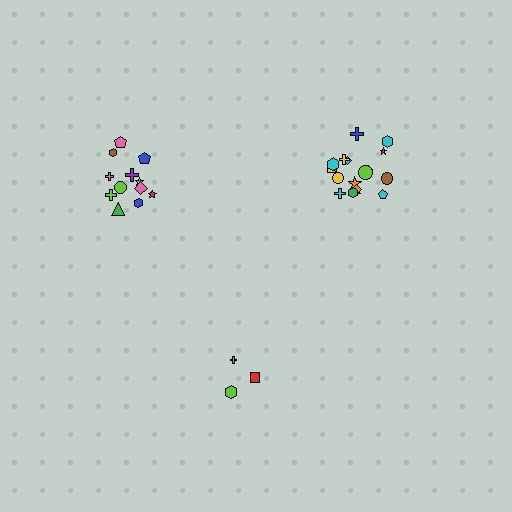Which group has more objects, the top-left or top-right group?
The top-right group.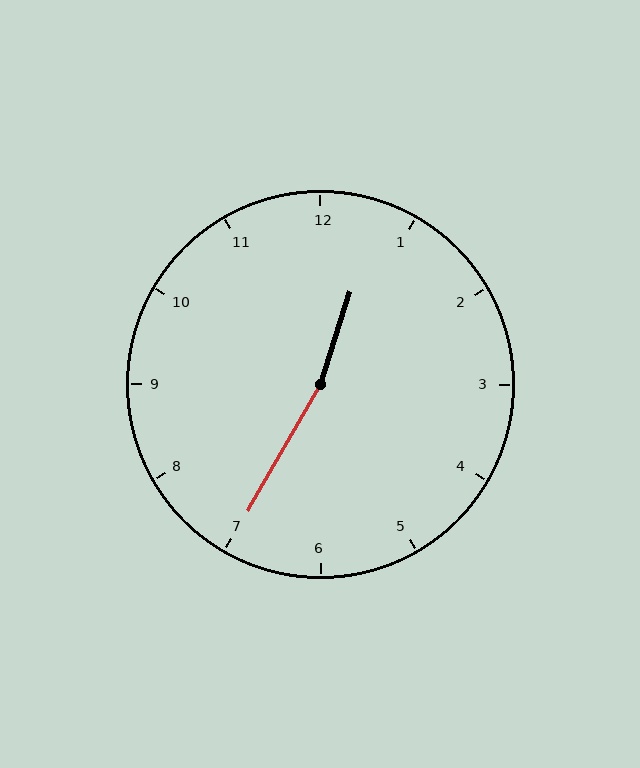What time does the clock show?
12:35.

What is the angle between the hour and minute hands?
Approximately 168 degrees.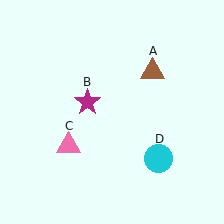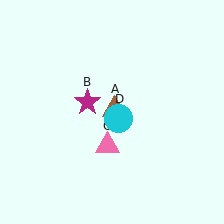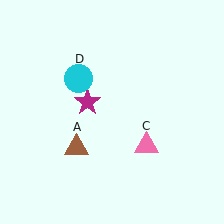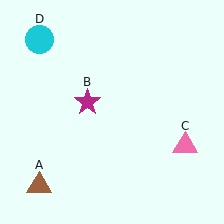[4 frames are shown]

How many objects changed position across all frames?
3 objects changed position: brown triangle (object A), pink triangle (object C), cyan circle (object D).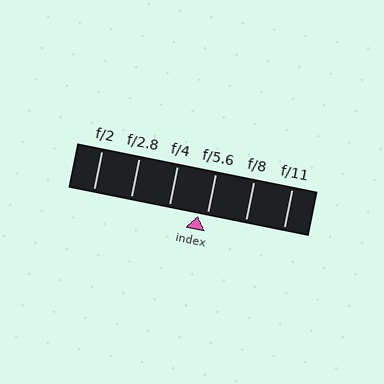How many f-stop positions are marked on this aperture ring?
There are 6 f-stop positions marked.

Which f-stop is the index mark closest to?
The index mark is closest to f/5.6.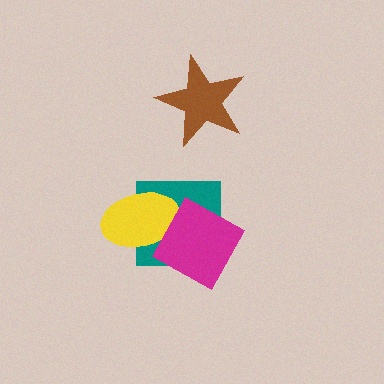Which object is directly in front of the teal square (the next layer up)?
The yellow ellipse is directly in front of the teal square.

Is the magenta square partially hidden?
No, no other shape covers it.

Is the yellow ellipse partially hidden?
Yes, it is partially covered by another shape.